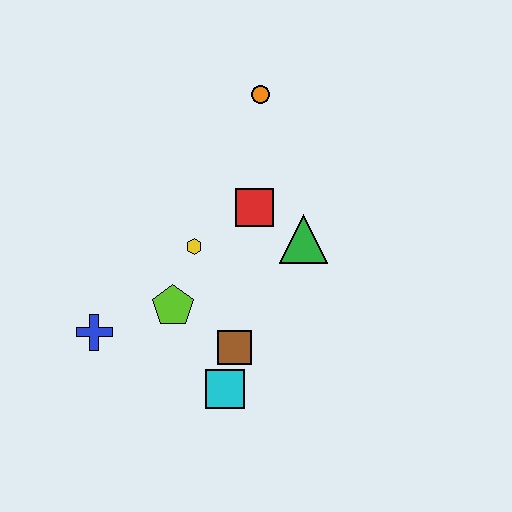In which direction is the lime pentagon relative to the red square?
The lime pentagon is below the red square.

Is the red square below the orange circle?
Yes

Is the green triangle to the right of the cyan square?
Yes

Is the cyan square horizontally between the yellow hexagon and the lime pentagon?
No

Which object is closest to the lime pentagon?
The yellow hexagon is closest to the lime pentagon.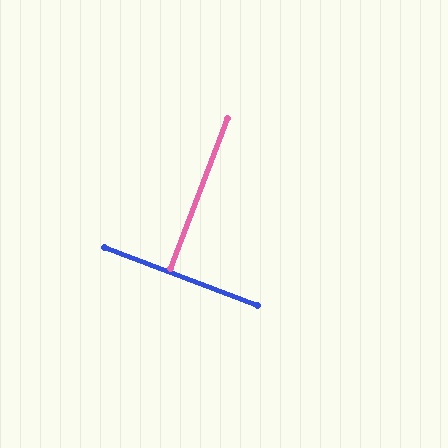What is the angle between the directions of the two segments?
Approximately 90 degrees.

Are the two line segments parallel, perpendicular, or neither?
Perpendicular — they meet at approximately 90°.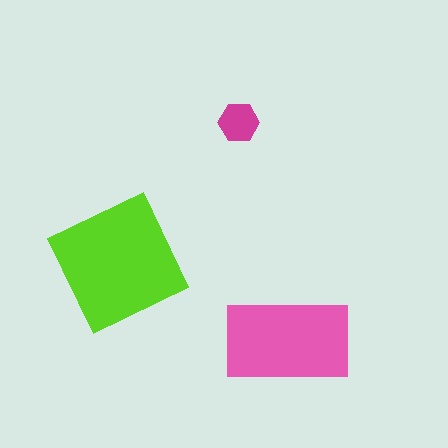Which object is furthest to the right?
The pink rectangle is rightmost.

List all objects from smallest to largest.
The magenta hexagon, the pink rectangle, the lime square.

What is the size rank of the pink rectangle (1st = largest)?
2nd.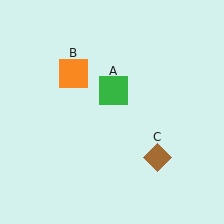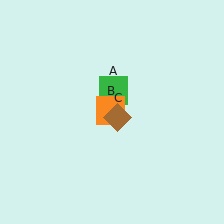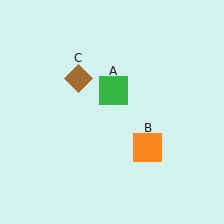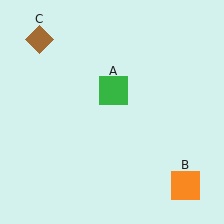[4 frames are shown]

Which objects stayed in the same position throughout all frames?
Green square (object A) remained stationary.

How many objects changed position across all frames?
2 objects changed position: orange square (object B), brown diamond (object C).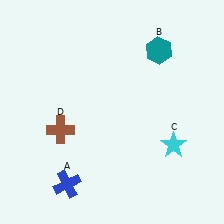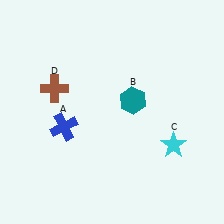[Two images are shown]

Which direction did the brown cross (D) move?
The brown cross (D) moved up.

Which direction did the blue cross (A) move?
The blue cross (A) moved up.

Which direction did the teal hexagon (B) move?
The teal hexagon (B) moved down.